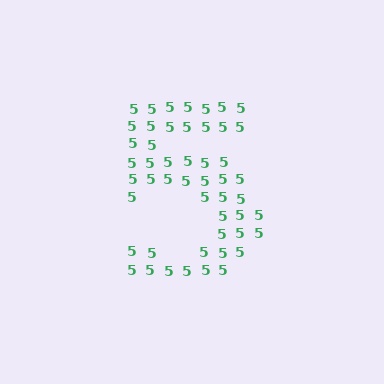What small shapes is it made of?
It is made of small digit 5's.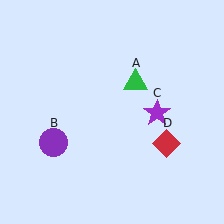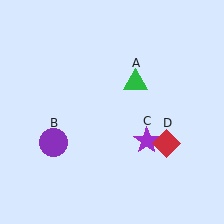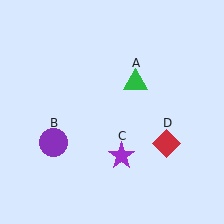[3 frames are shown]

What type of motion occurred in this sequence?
The purple star (object C) rotated clockwise around the center of the scene.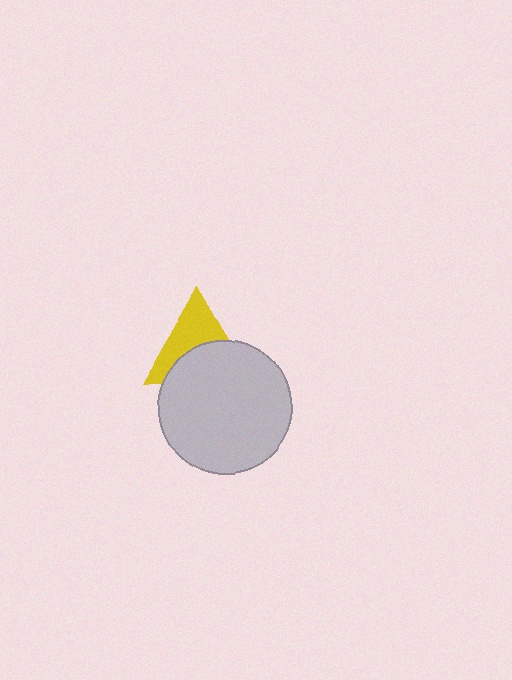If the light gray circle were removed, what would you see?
You would see the complete yellow triangle.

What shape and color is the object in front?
The object in front is a light gray circle.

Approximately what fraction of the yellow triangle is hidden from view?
Roughly 50% of the yellow triangle is hidden behind the light gray circle.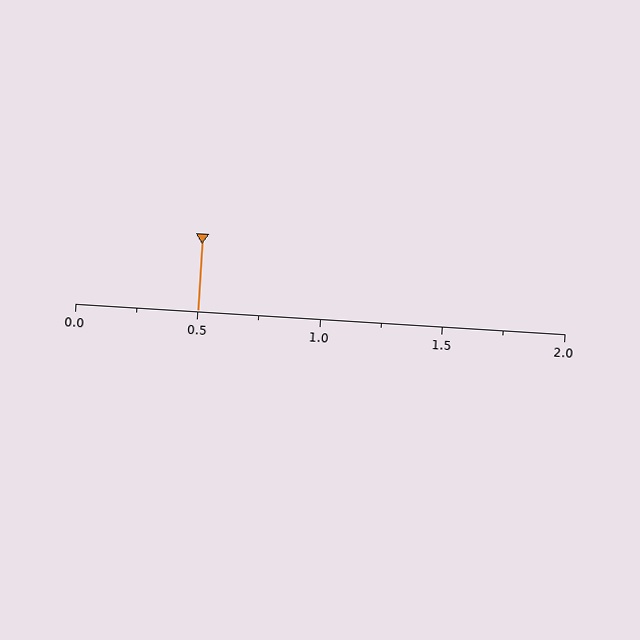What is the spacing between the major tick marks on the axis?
The major ticks are spaced 0.5 apart.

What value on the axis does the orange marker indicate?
The marker indicates approximately 0.5.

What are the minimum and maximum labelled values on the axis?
The axis runs from 0.0 to 2.0.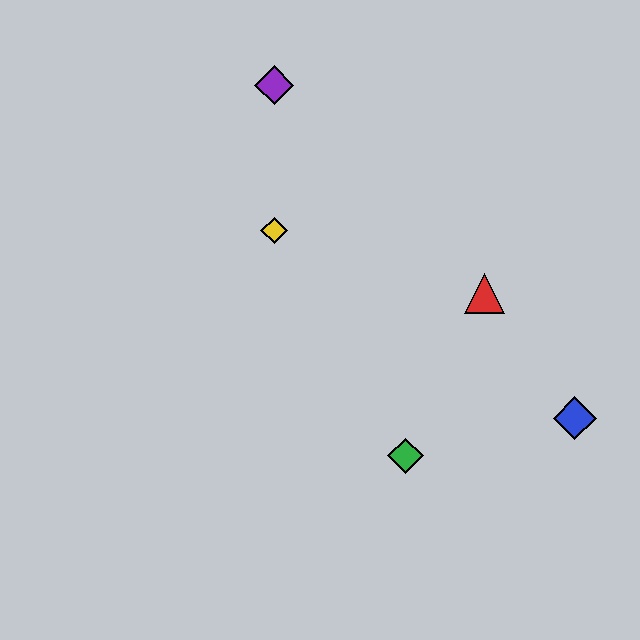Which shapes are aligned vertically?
The yellow diamond, the purple diamond are aligned vertically.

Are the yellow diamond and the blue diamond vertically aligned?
No, the yellow diamond is at x≈274 and the blue diamond is at x≈575.